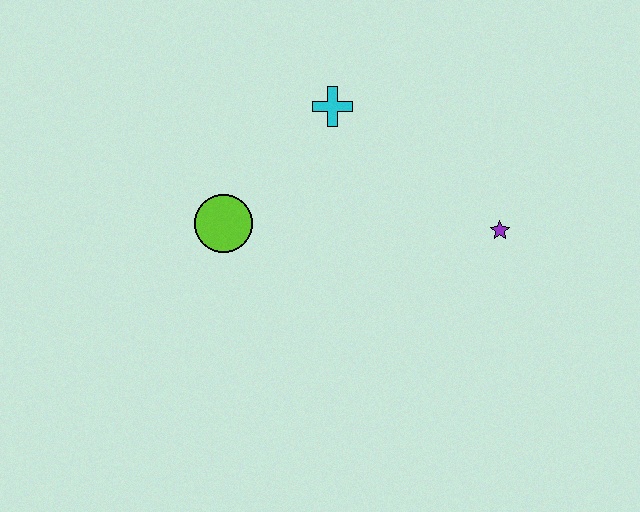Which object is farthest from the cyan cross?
The purple star is farthest from the cyan cross.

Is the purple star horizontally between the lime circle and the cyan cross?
No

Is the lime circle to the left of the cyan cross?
Yes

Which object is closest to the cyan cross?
The lime circle is closest to the cyan cross.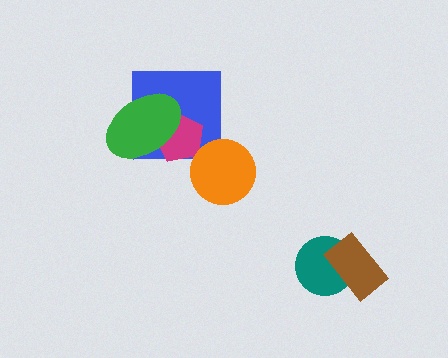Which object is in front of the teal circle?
The brown rectangle is in front of the teal circle.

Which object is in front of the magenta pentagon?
The green ellipse is in front of the magenta pentagon.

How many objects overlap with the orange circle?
0 objects overlap with the orange circle.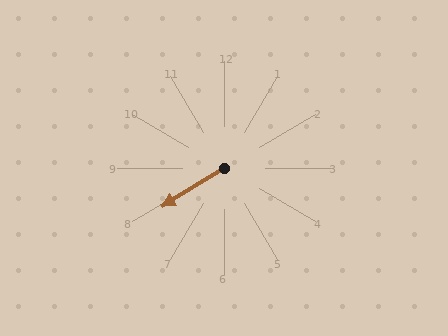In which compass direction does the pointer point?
Southwest.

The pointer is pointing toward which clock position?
Roughly 8 o'clock.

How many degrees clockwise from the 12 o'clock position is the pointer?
Approximately 238 degrees.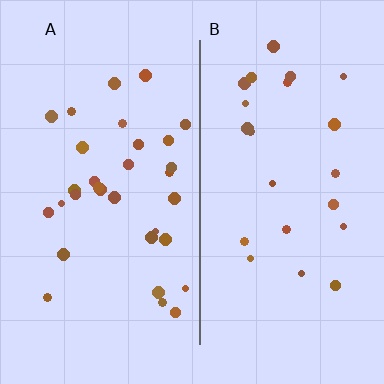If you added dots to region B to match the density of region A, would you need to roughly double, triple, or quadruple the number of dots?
Approximately double.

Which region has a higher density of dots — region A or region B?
A (the left).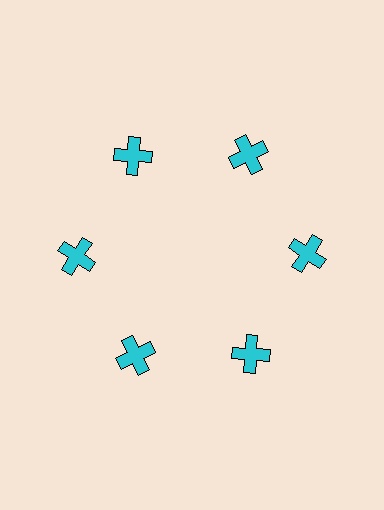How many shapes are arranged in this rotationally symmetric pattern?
There are 6 shapes, arranged in 6 groups of 1.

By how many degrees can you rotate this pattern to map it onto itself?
The pattern maps onto itself every 60 degrees of rotation.